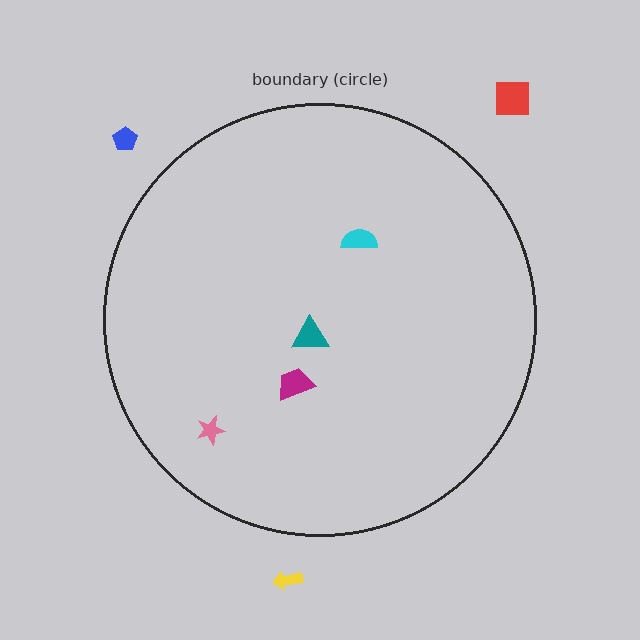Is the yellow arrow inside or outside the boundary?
Outside.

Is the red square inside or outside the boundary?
Outside.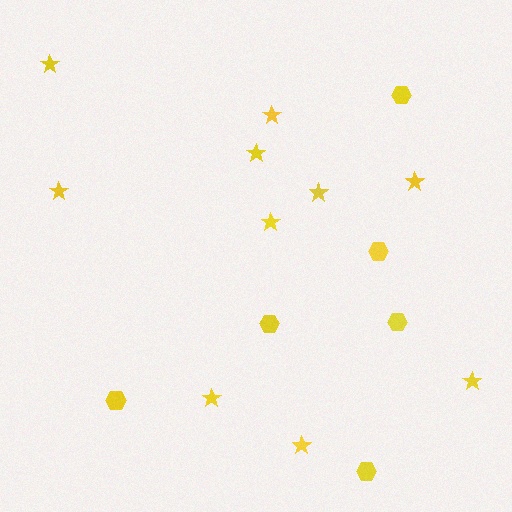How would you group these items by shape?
There are 2 groups: one group of stars (10) and one group of hexagons (6).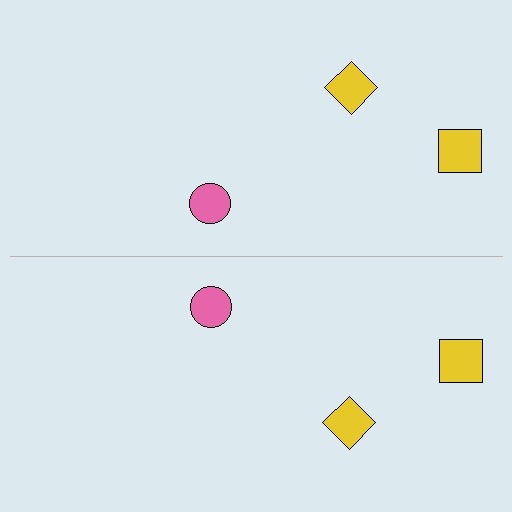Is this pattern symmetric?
Yes, this pattern has bilateral (reflection) symmetry.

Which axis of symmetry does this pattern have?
The pattern has a horizontal axis of symmetry running through the center of the image.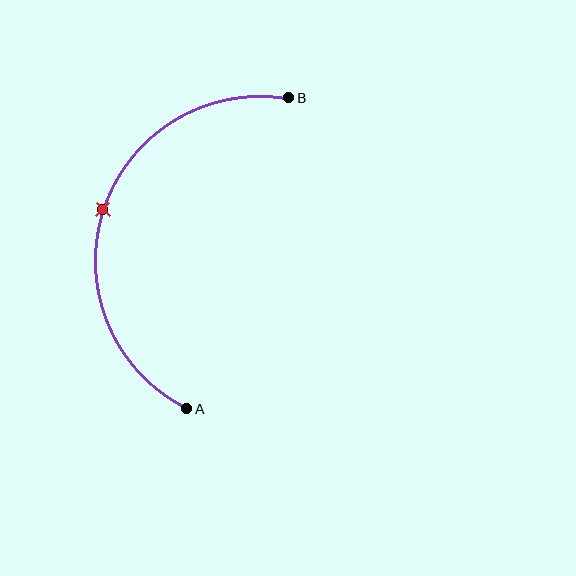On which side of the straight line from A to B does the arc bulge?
The arc bulges to the left of the straight line connecting A and B.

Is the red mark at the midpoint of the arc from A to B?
Yes. The red mark lies on the arc at equal arc-length from both A and B — it is the arc midpoint.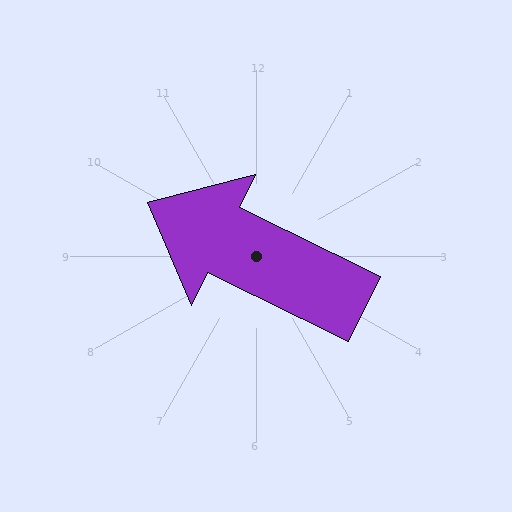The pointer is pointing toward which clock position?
Roughly 10 o'clock.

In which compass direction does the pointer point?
Northwest.